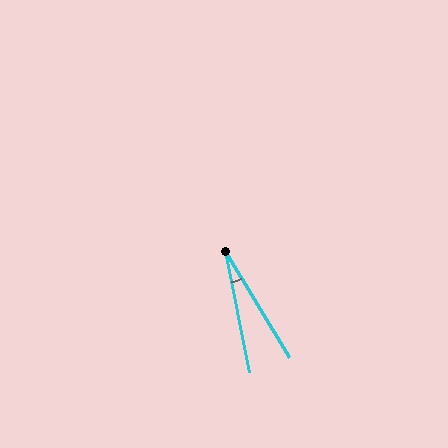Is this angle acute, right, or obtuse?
It is acute.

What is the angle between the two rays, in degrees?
Approximately 20 degrees.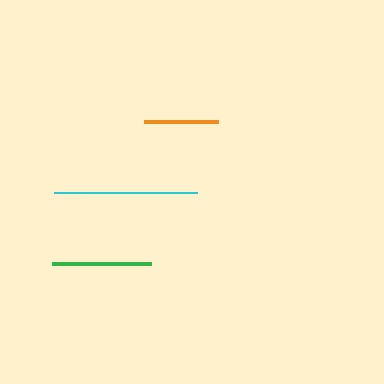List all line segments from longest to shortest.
From longest to shortest: cyan, green, orange.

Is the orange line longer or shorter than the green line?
The green line is longer than the orange line.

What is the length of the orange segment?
The orange segment is approximately 74 pixels long.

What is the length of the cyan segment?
The cyan segment is approximately 143 pixels long.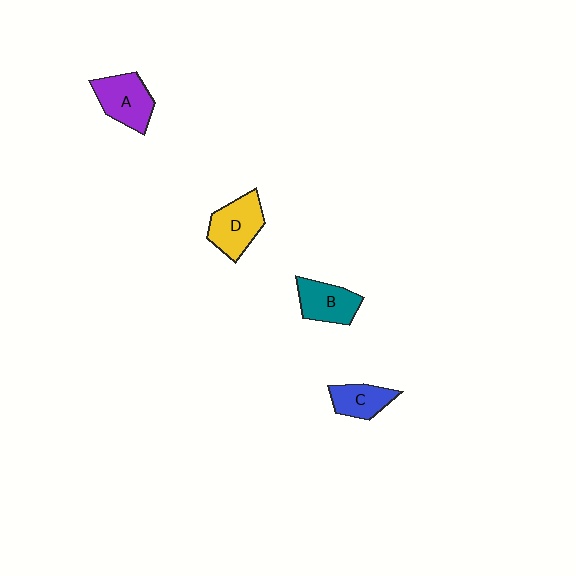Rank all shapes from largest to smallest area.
From largest to smallest: D (yellow), A (purple), B (teal), C (blue).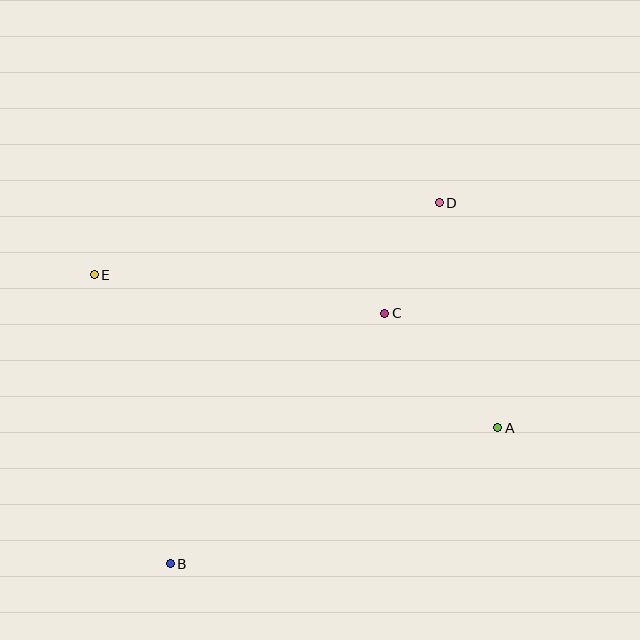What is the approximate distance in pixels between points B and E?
The distance between B and E is approximately 299 pixels.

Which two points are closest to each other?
Points C and D are closest to each other.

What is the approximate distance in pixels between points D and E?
The distance between D and E is approximately 353 pixels.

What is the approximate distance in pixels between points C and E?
The distance between C and E is approximately 293 pixels.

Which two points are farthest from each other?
Points B and D are farthest from each other.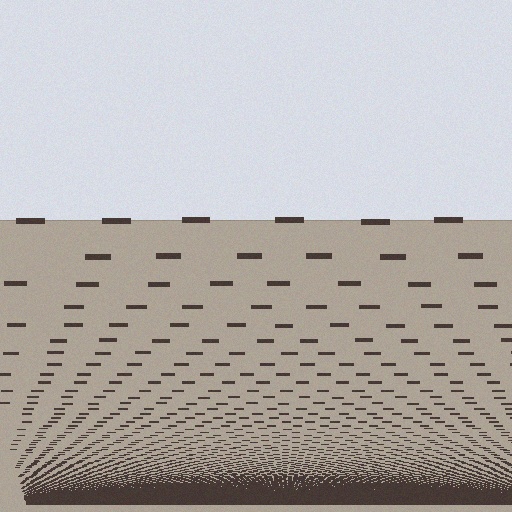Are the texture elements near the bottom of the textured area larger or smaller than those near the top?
Smaller. The gradient is inverted — elements near the bottom are smaller and denser.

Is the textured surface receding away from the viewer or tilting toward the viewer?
The surface appears to tilt toward the viewer. Texture elements get larger and sparser toward the top.